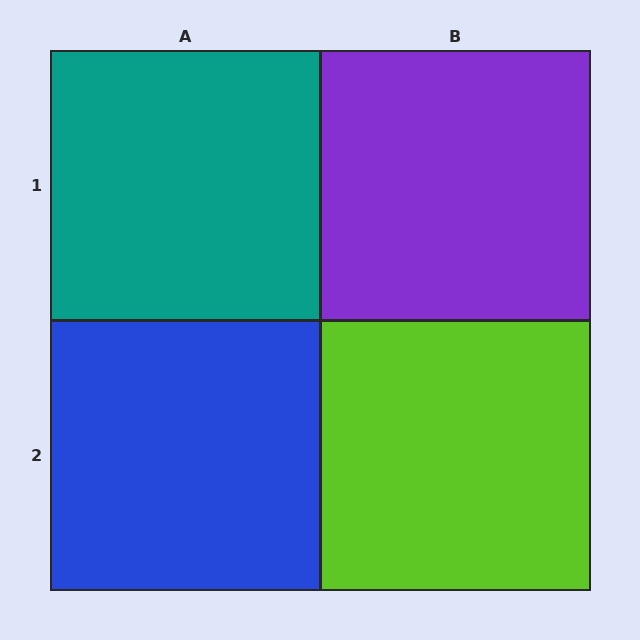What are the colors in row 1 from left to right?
Teal, purple.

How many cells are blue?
1 cell is blue.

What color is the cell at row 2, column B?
Lime.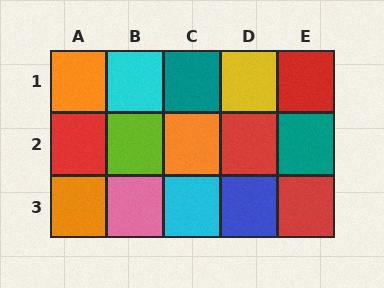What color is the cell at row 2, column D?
Red.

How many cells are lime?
1 cell is lime.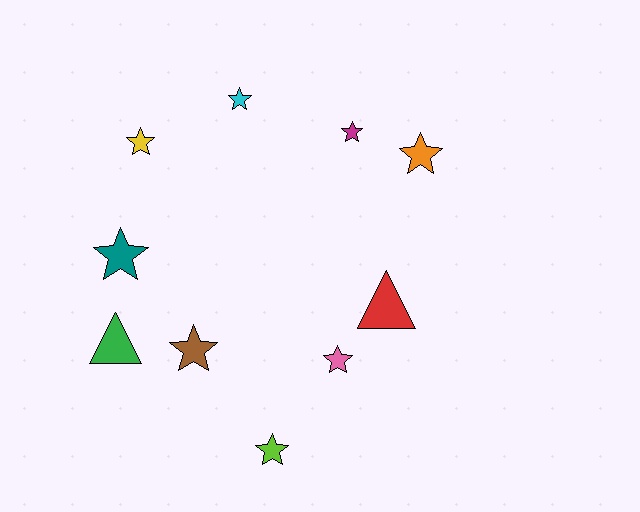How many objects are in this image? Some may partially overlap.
There are 10 objects.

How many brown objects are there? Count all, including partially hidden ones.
There is 1 brown object.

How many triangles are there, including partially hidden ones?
There are 2 triangles.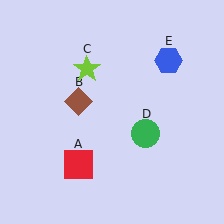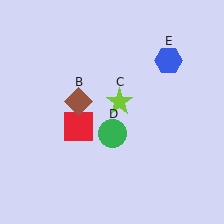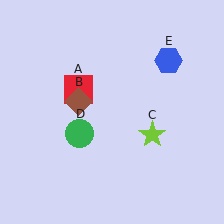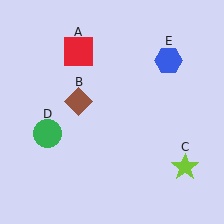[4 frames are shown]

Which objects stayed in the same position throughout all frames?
Brown diamond (object B) and blue hexagon (object E) remained stationary.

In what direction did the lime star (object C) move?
The lime star (object C) moved down and to the right.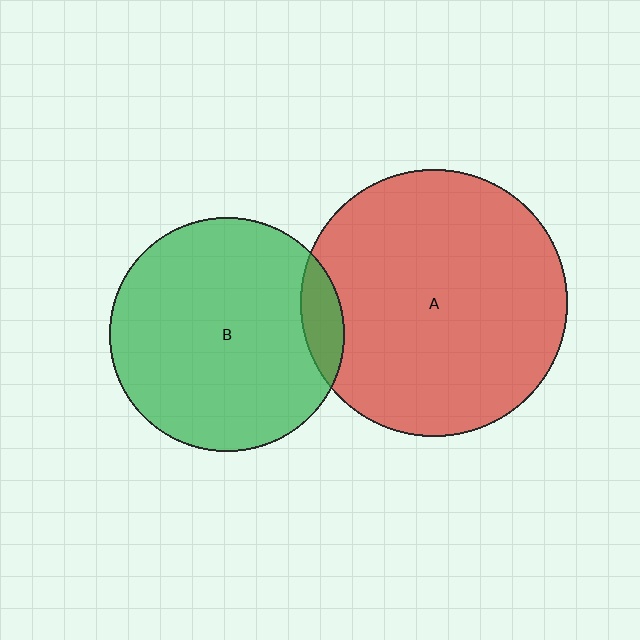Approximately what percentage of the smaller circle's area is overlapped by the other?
Approximately 10%.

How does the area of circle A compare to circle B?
Approximately 1.3 times.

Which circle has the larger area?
Circle A (red).